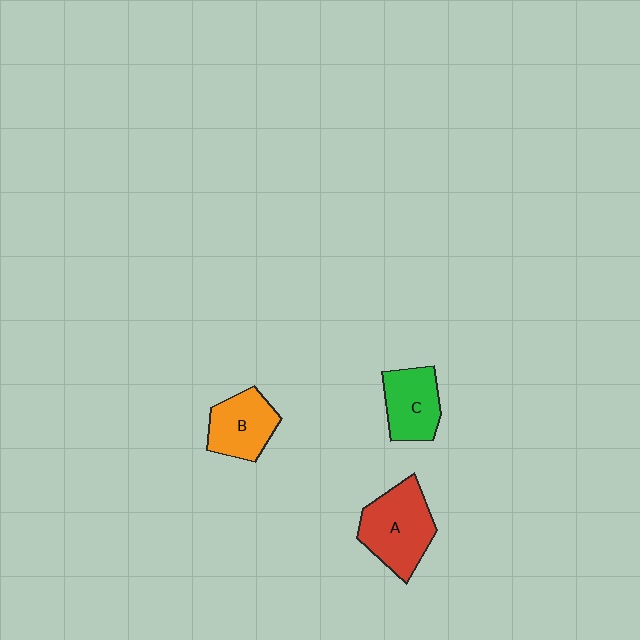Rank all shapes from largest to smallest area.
From largest to smallest: A (red), B (orange), C (green).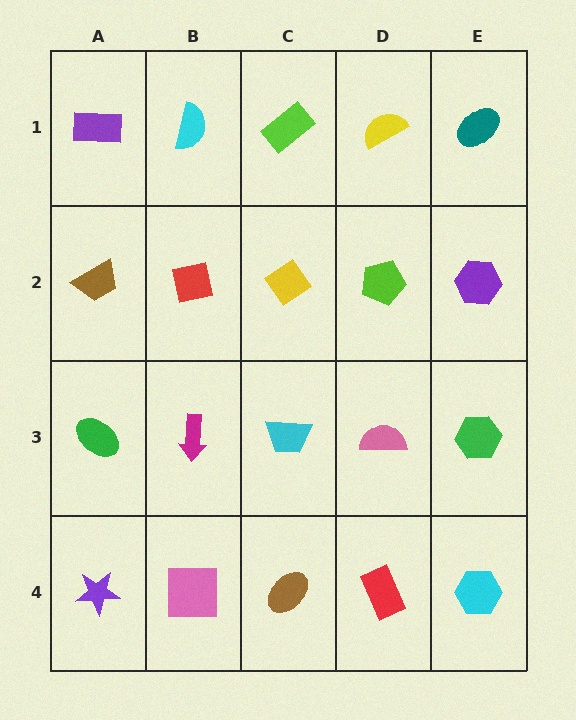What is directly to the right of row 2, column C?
A lime pentagon.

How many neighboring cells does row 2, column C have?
4.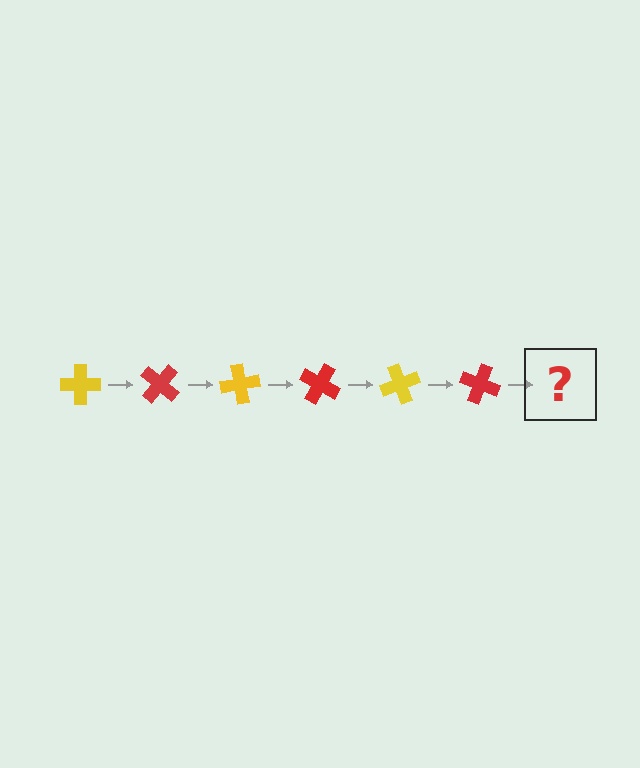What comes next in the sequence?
The next element should be a yellow cross, rotated 240 degrees from the start.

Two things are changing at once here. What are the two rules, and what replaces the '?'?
The two rules are that it rotates 40 degrees each step and the color cycles through yellow and red. The '?' should be a yellow cross, rotated 240 degrees from the start.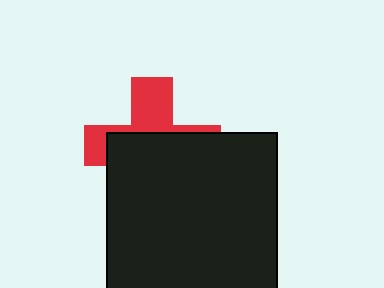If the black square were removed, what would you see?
You would see the complete red cross.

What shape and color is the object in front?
The object in front is a black square.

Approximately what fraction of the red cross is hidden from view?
Roughly 62% of the red cross is hidden behind the black square.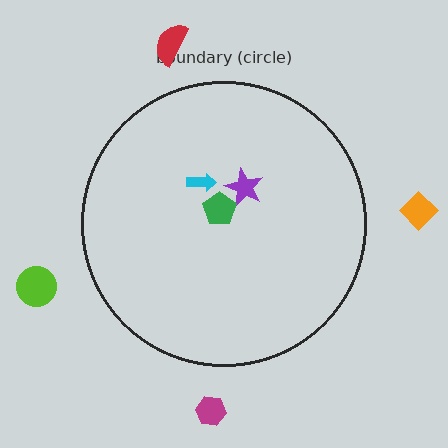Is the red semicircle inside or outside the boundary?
Outside.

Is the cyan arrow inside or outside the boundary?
Inside.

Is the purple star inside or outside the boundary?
Inside.